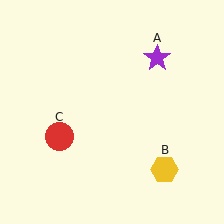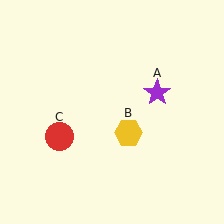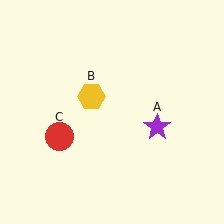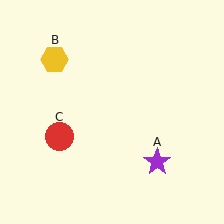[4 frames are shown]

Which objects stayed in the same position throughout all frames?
Red circle (object C) remained stationary.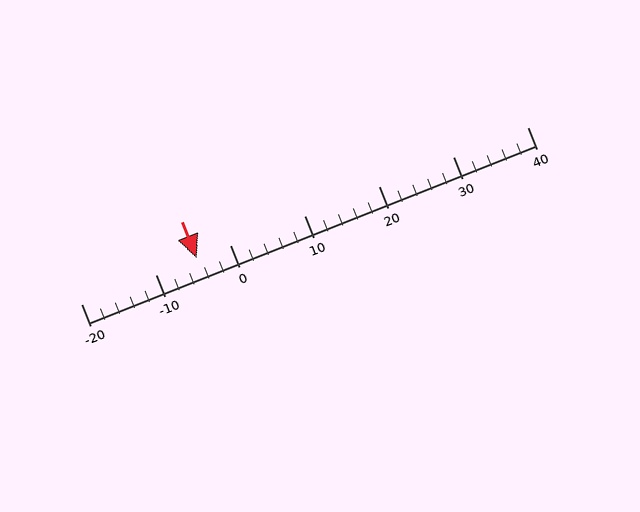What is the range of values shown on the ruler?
The ruler shows values from -20 to 40.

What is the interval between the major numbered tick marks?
The major tick marks are spaced 10 units apart.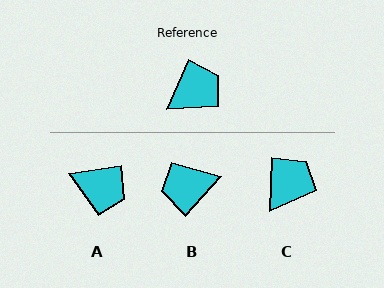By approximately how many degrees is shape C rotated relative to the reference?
Approximately 21 degrees counter-clockwise.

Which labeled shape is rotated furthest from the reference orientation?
B, about 162 degrees away.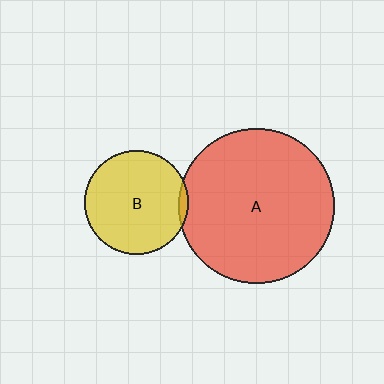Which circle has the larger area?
Circle A (red).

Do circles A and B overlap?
Yes.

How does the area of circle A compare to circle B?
Approximately 2.2 times.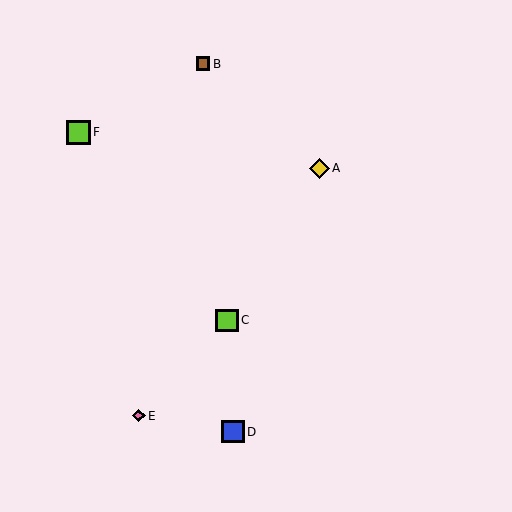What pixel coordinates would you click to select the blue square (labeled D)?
Click at (233, 432) to select the blue square D.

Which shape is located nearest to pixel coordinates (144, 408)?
The pink diamond (labeled E) at (139, 416) is nearest to that location.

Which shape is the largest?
The lime square (labeled F) is the largest.